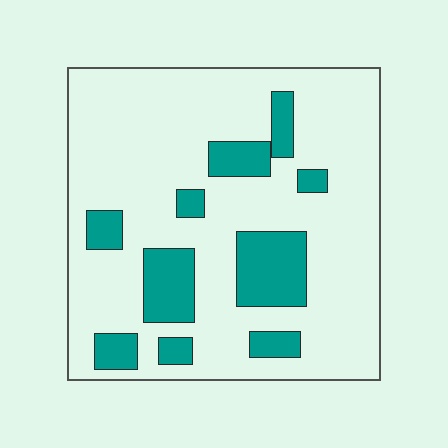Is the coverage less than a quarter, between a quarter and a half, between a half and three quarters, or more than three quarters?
Less than a quarter.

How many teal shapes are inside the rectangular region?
10.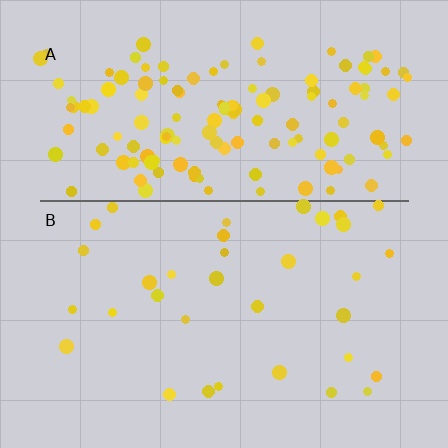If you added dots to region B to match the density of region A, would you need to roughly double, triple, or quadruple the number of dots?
Approximately quadruple.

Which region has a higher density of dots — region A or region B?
A (the top).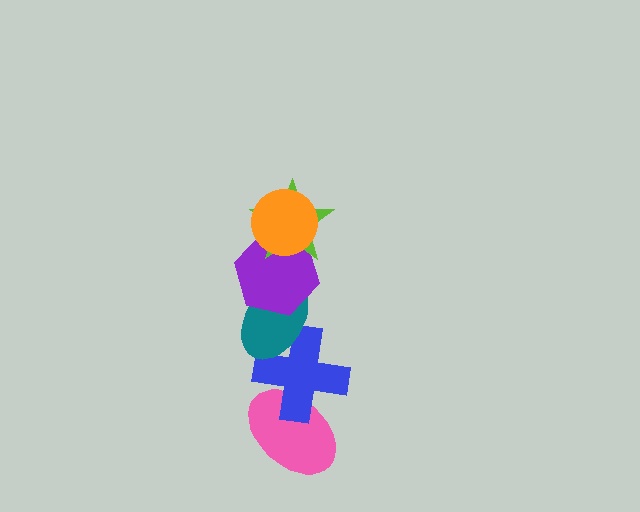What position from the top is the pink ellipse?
The pink ellipse is 6th from the top.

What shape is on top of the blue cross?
The teal ellipse is on top of the blue cross.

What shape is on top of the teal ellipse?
The purple hexagon is on top of the teal ellipse.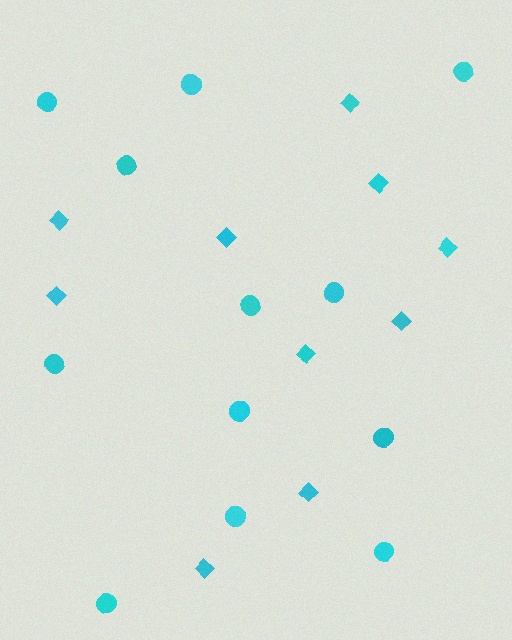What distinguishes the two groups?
There are 2 groups: one group of diamonds (10) and one group of circles (12).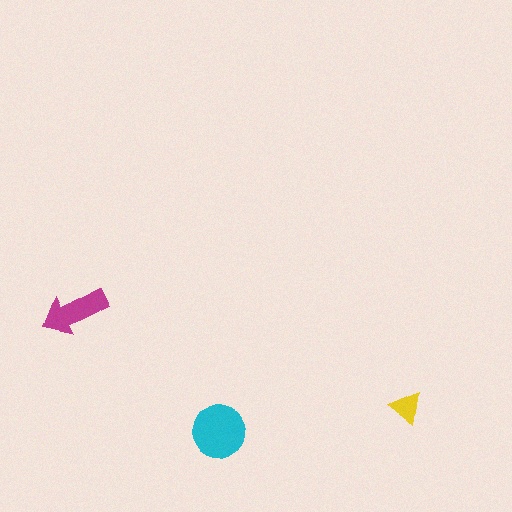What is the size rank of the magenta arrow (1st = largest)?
2nd.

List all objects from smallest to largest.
The yellow triangle, the magenta arrow, the cyan circle.